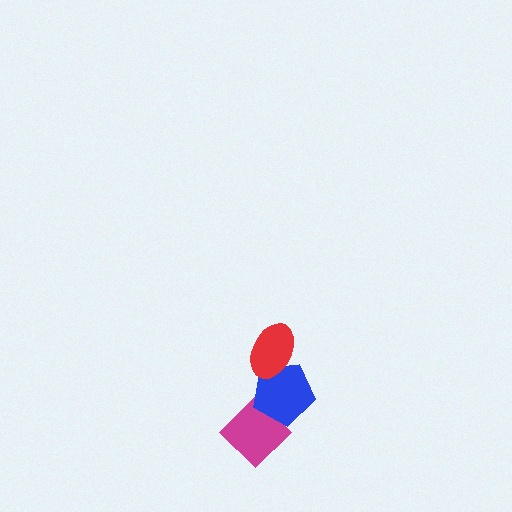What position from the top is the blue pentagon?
The blue pentagon is 2nd from the top.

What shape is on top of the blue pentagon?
The red ellipse is on top of the blue pentagon.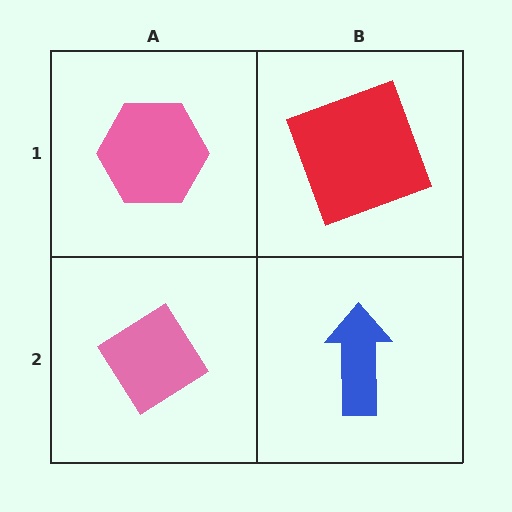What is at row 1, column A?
A pink hexagon.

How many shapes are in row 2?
2 shapes.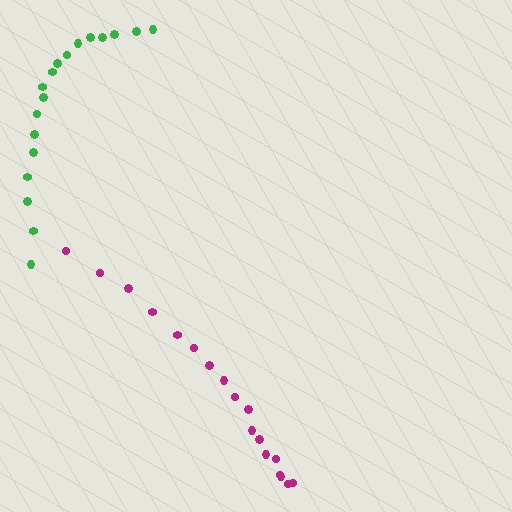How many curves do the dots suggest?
There are 2 distinct paths.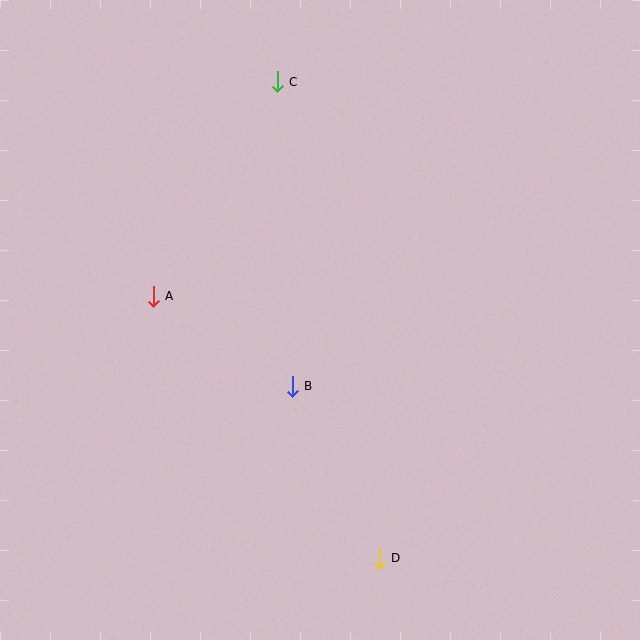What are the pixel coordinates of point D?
Point D is at (379, 558).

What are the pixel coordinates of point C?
Point C is at (277, 82).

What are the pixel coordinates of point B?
Point B is at (292, 386).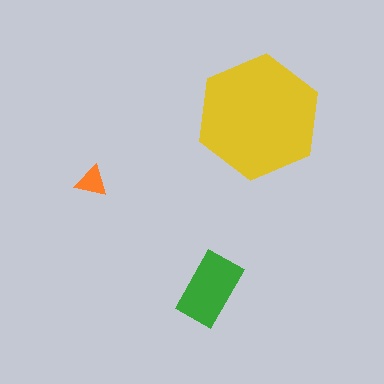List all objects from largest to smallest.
The yellow hexagon, the green rectangle, the orange triangle.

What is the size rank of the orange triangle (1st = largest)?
3rd.